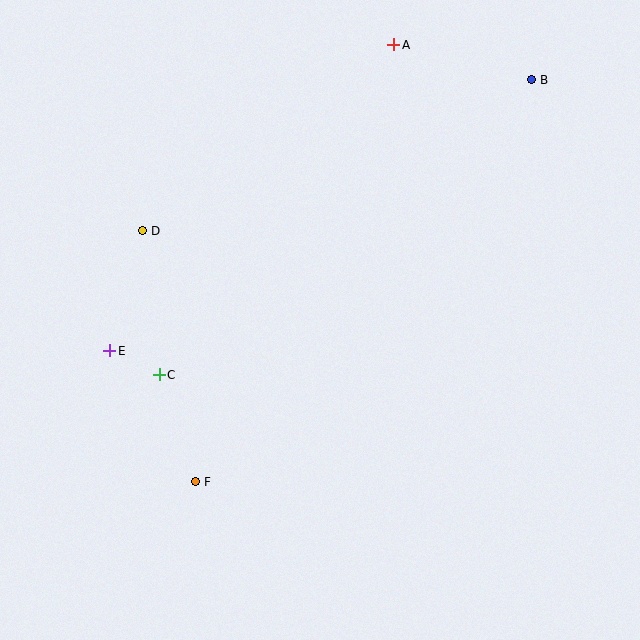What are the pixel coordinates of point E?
Point E is at (110, 351).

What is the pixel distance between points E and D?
The distance between E and D is 124 pixels.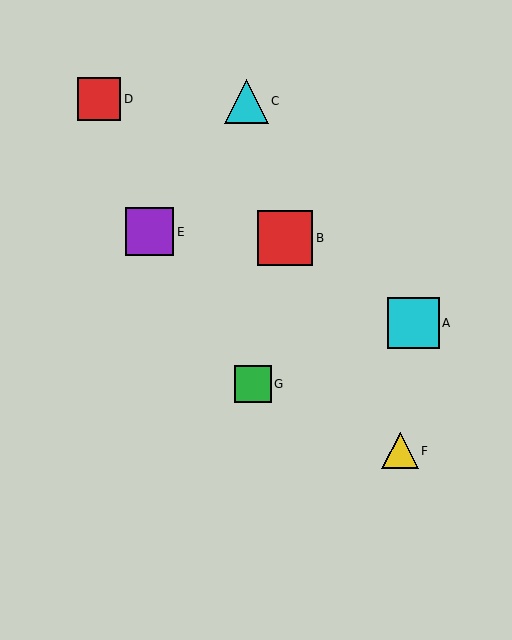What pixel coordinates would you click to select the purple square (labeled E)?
Click at (150, 232) to select the purple square E.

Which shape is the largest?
The red square (labeled B) is the largest.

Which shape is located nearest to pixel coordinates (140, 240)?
The purple square (labeled E) at (150, 232) is nearest to that location.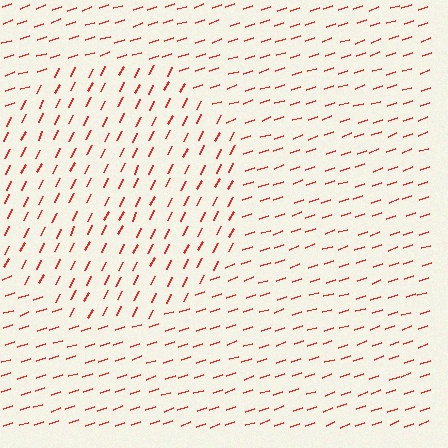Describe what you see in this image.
The image is filled with small red line segments. A circle region in the image has lines oriented differently from the surrounding lines, creating a visible texture boundary.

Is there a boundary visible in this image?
Yes, there is a texture boundary formed by a change in line orientation.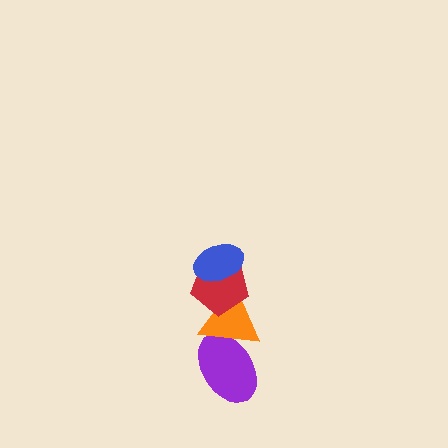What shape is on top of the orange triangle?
The red pentagon is on top of the orange triangle.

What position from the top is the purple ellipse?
The purple ellipse is 4th from the top.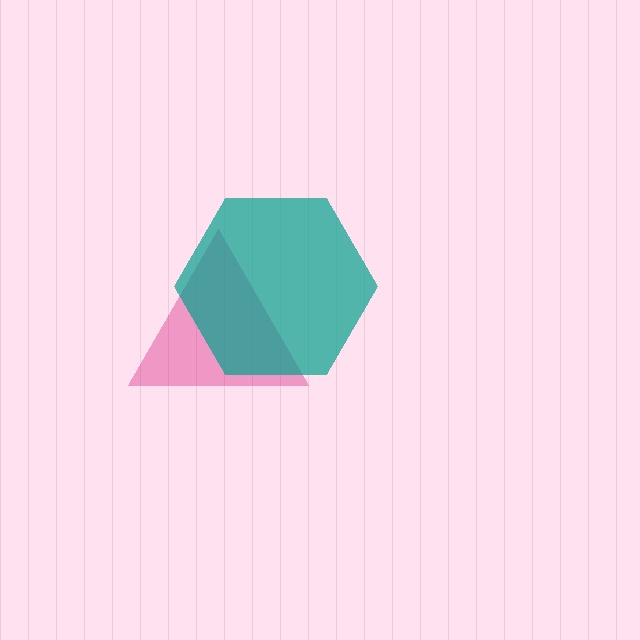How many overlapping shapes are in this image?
There are 2 overlapping shapes in the image.